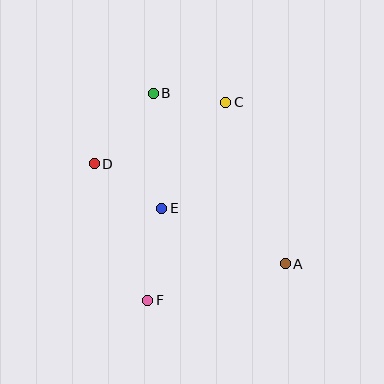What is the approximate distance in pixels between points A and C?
The distance between A and C is approximately 172 pixels.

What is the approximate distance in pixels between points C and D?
The distance between C and D is approximately 145 pixels.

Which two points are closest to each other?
Points B and C are closest to each other.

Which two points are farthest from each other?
Points A and B are farthest from each other.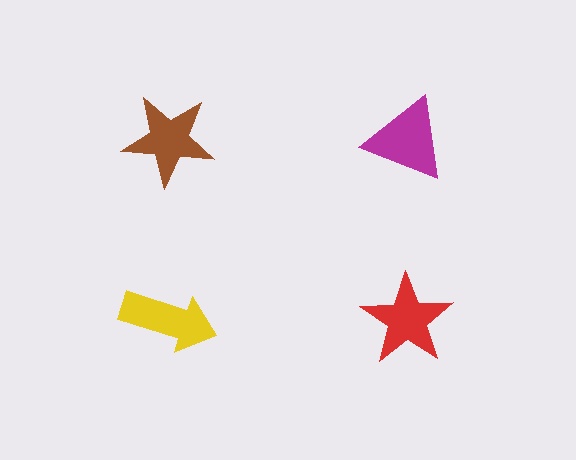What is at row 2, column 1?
A yellow arrow.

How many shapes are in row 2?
2 shapes.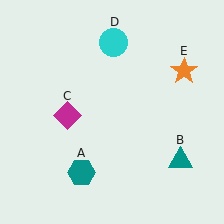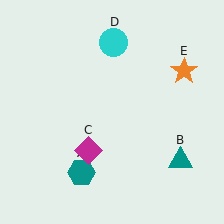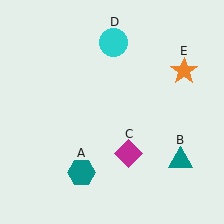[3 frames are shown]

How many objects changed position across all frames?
1 object changed position: magenta diamond (object C).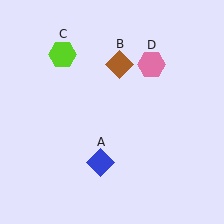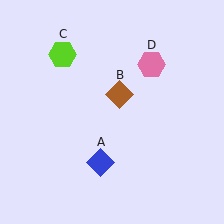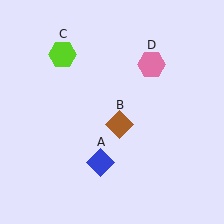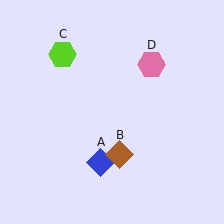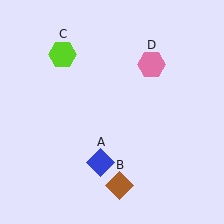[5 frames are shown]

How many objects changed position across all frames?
1 object changed position: brown diamond (object B).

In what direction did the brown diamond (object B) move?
The brown diamond (object B) moved down.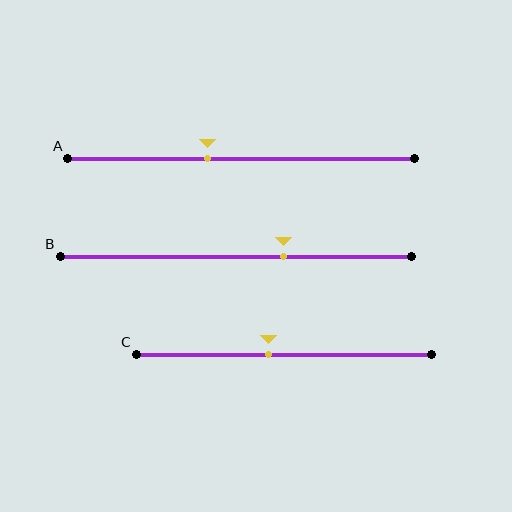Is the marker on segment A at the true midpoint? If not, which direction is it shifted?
No, the marker on segment A is shifted to the left by about 10% of the segment length.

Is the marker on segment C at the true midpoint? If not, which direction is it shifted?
No, the marker on segment C is shifted to the left by about 5% of the segment length.